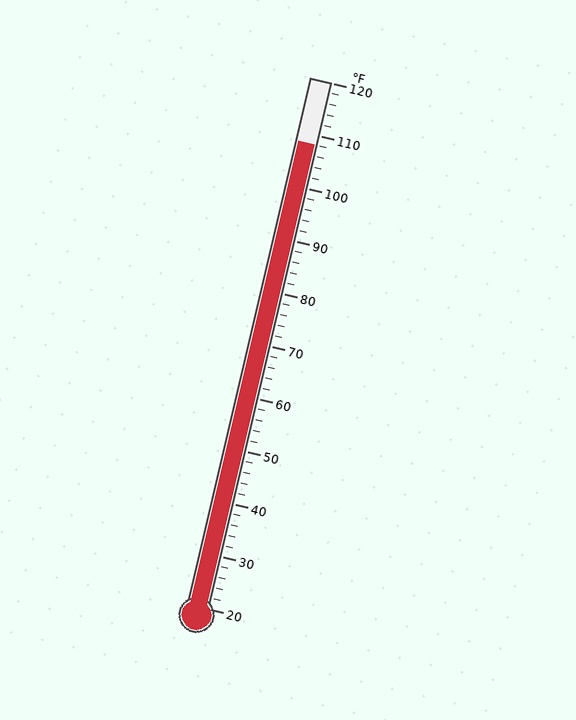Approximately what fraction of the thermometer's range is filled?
The thermometer is filled to approximately 90% of its range.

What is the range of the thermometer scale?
The thermometer scale ranges from 20°F to 120°F.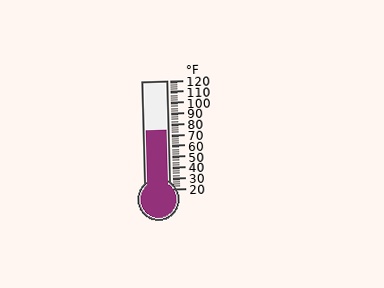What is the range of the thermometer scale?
The thermometer scale ranges from 20°F to 120°F.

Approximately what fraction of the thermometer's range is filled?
The thermometer is filled to approximately 55% of its range.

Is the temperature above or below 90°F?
The temperature is below 90°F.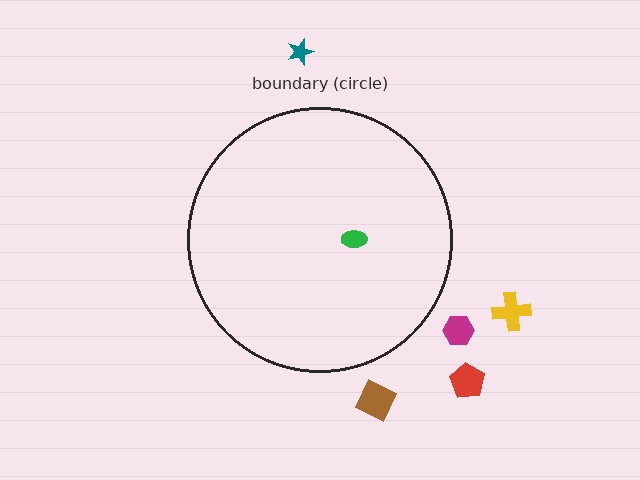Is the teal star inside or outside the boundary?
Outside.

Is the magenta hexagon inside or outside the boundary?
Outside.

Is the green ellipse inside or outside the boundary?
Inside.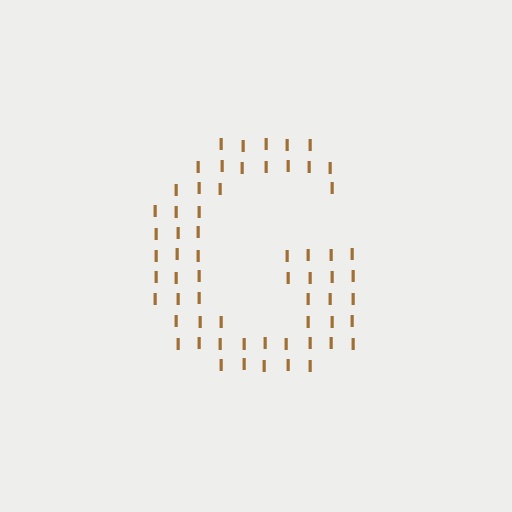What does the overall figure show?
The overall figure shows the letter G.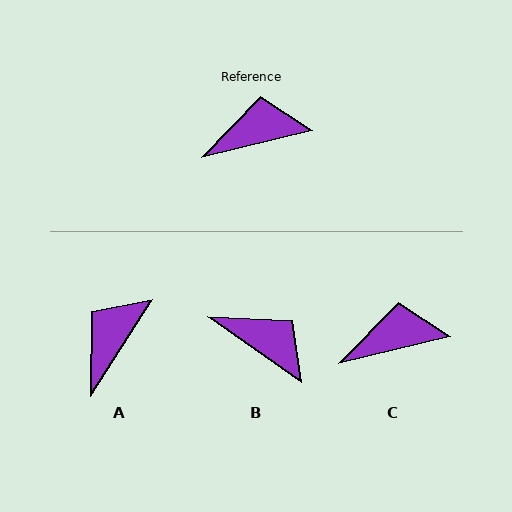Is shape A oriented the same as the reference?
No, it is off by about 44 degrees.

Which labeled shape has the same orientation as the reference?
C.